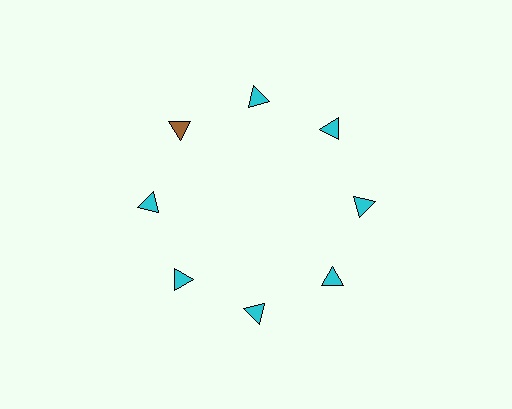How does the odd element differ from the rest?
It has a different color: brown instead of cyan.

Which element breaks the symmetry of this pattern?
The brown triangle at roughly the 10 o'clock position breaks the symmetry. All other shapes are cyan triangles.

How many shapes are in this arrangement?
There are 8 shapes arranged in a ring pattern.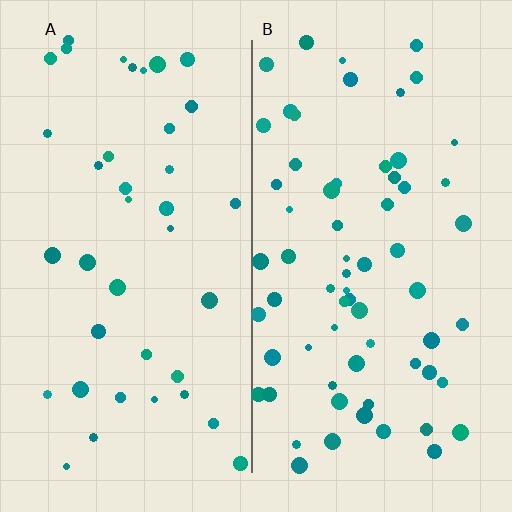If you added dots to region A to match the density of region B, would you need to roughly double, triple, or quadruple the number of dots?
Approximately double.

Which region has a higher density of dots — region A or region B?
B (the right).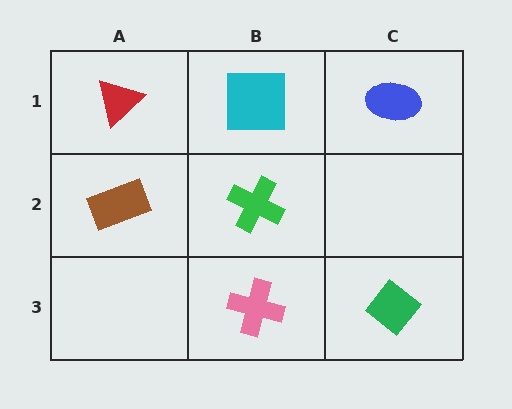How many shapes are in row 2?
2 shapes.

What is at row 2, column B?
A green cross.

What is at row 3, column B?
A pink cross.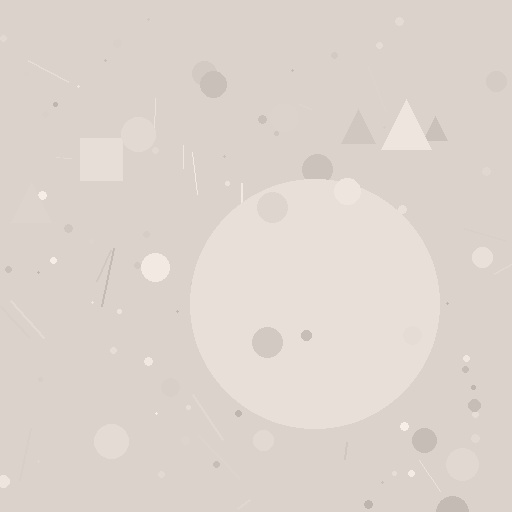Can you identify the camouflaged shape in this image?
The camouflaged shape is a circle.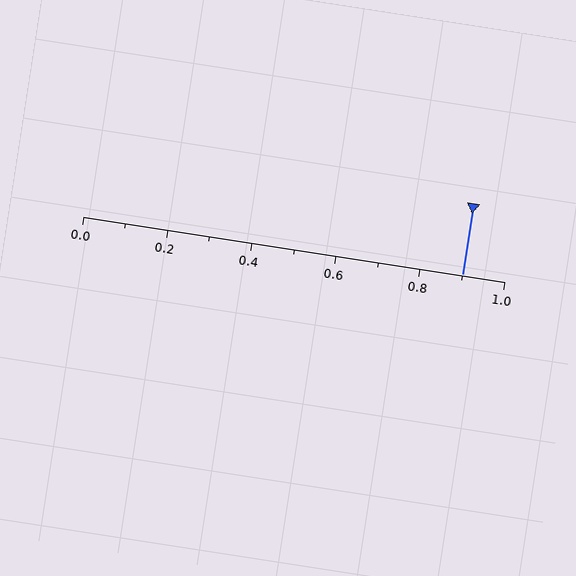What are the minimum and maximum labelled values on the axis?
The axis runs from 0.0 to 1.0.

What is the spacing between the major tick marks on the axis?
The major ticks are spaced 0.2 apart.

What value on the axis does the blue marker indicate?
The marker indicates approximately 0.9.